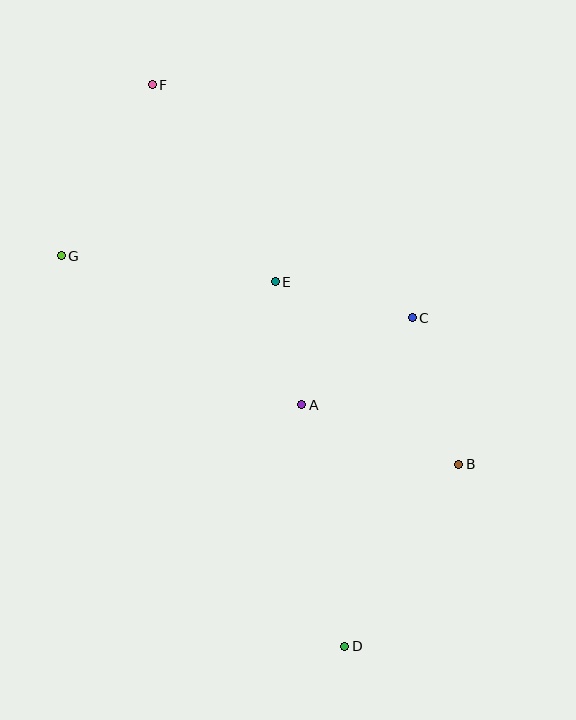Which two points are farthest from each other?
Points D and F are farthest from each other.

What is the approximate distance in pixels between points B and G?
The distance between B and G is approximately 448 pixels.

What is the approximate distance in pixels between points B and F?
The distance between B and F is approximately 488 pixels.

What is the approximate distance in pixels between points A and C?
The distance between A and C is approximately 141 pixels.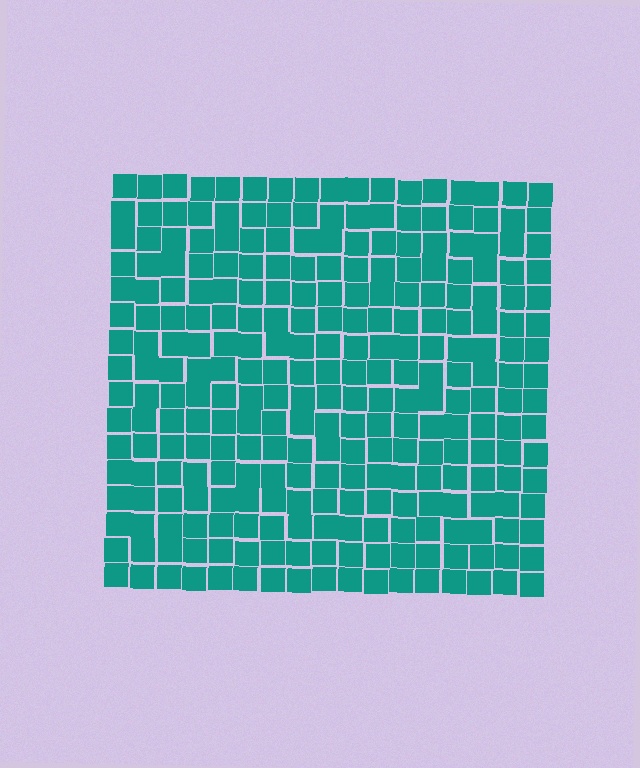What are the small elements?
The small elements are squares.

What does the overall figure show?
The overall figure shows a square.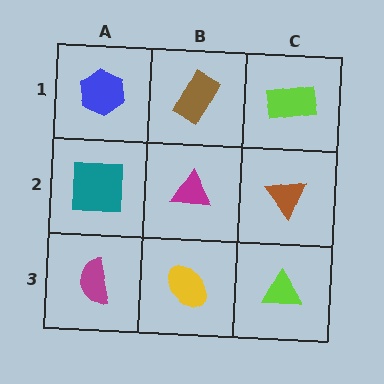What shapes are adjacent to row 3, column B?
A magenta triangle (row 2, column B), a magenta semicircle (row 3, column A), a lime triangle (row 3, column C).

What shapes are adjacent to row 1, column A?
A teal square (row 2, column A), a brown rectangle (row 1, column B).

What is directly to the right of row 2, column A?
A magenta triangle.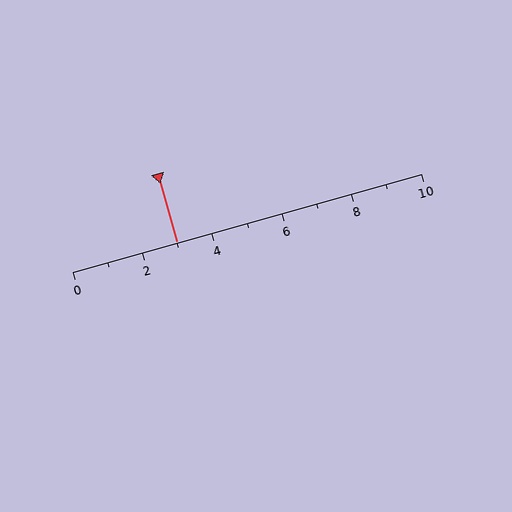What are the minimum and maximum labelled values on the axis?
The axis runs from 0 to 10.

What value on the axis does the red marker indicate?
The marker indicates approximately 3.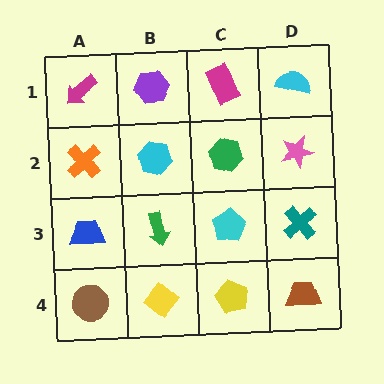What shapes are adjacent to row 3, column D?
A pink star (row 2, column D), a brown trapezoid (row 4, column D), a cyan pentagon (row 3, column C).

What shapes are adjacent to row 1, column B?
A cyan hexagon (row 2, column B), a magenta arrow (row 1, column A), a magenta rectangle (row 1, column C).